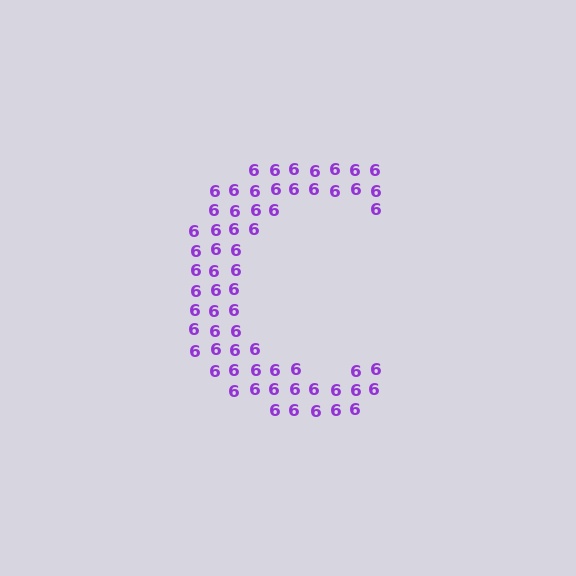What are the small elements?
The small elements are digit 6's.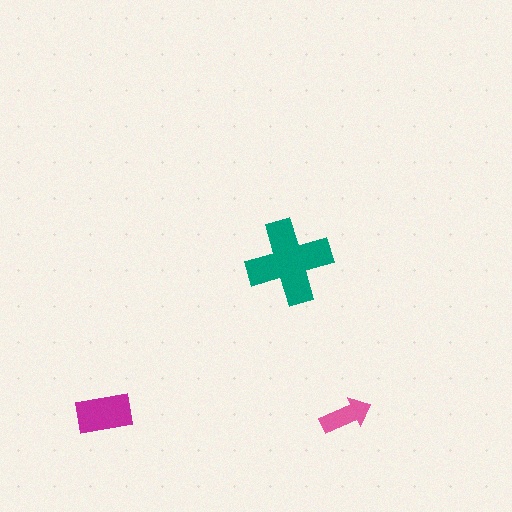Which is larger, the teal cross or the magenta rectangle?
The teal cross.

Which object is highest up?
The teal cross is topmost.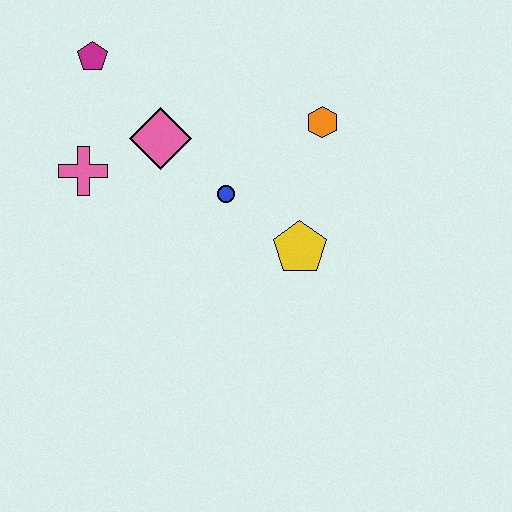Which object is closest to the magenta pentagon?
The pink diamond is closest to the magenta pentagon.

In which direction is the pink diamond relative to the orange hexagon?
The pink diamond is to the left of the orange hexagon.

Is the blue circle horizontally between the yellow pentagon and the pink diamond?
Yes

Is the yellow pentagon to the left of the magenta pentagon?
No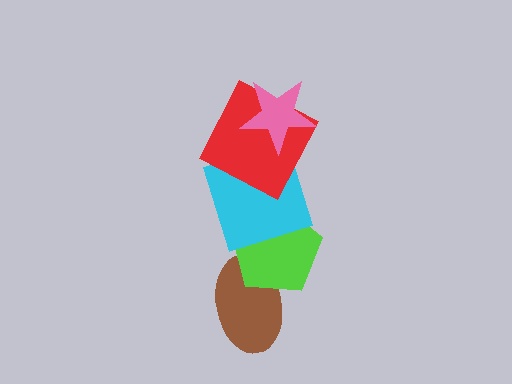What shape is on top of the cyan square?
The red square is on top of the cyan square.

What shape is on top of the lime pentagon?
The cyan square is on top of the lime pentagon.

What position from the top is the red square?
The red square is 2nd from the top.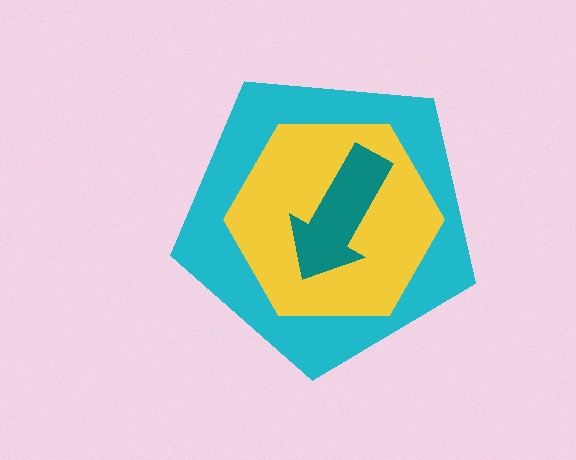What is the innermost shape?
The teal arrow.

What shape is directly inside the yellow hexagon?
The teal arrow.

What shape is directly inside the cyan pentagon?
The yellow hexagon.